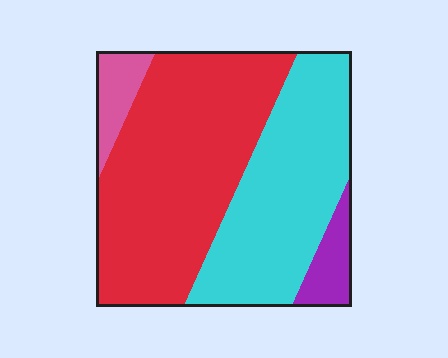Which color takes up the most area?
Red, at roughly 50%.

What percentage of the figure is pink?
Pink covers around 5% of the figure.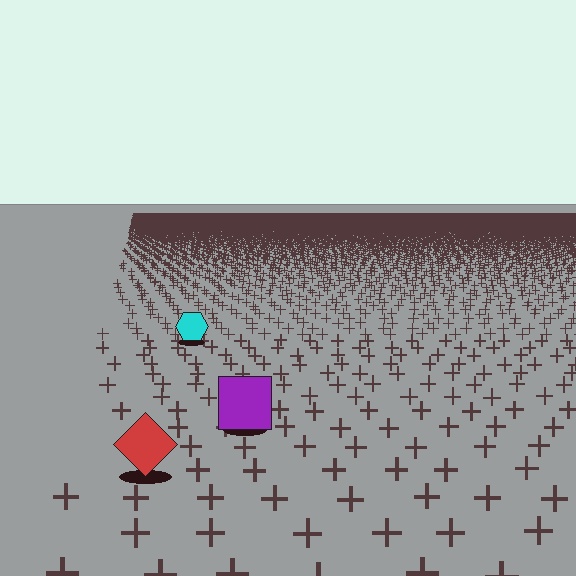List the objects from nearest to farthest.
From nearest to farthest: the red diamond, the purple square, the cyan hexagon.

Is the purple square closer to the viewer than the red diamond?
No. The red diamond is closer — you can tell from the texture gradient: the ground texture is coarser near it.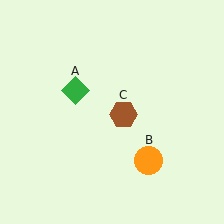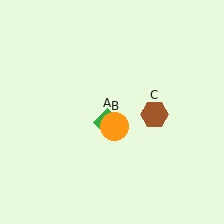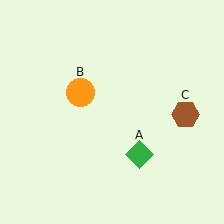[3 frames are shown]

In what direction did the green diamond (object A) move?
The green diamond (object A) moved down and to the right.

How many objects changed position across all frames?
3 objects changed position: green diamond (object A), orange circle (object B), brown hexagon (object C).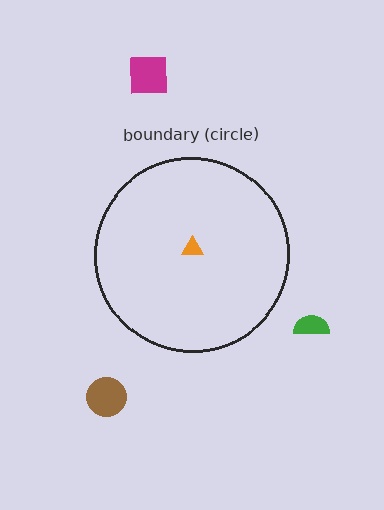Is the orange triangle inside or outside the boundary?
Inside.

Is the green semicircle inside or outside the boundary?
Outside.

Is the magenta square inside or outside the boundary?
Outside.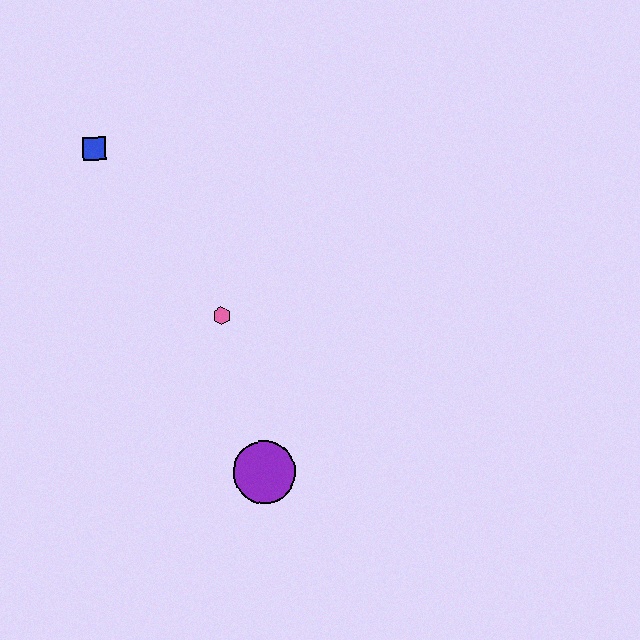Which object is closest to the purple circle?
The pink hexagon is closest to the purple circle.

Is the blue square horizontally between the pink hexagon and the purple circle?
No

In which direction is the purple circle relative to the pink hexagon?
The purple circle is below the pink hexagon.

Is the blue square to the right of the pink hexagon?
No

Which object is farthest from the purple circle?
The blue square is farthest from the purple circle.